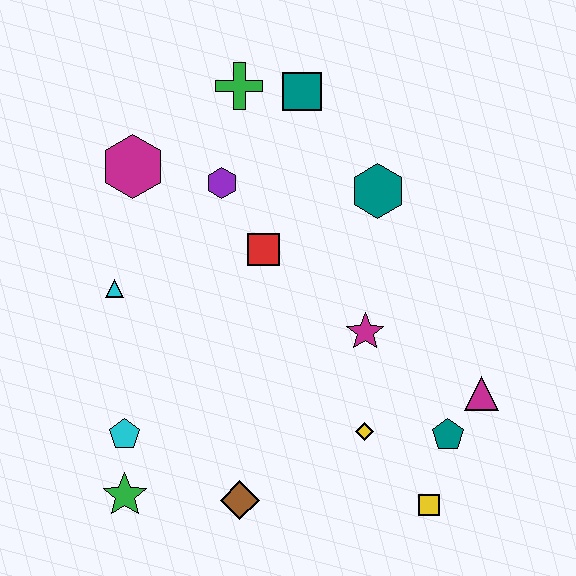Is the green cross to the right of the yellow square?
No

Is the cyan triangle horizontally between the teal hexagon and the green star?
No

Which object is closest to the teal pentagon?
The magenta triangle is closest to the teal pentagon.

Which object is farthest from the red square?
The yellow square is farthest from the red square.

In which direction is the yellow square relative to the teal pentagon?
The yellow square is below the teal pentagon.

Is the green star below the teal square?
Yes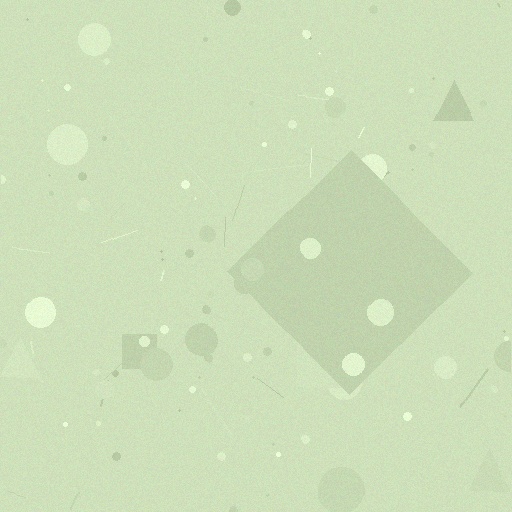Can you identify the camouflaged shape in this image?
The camouflaged shape is a diamond.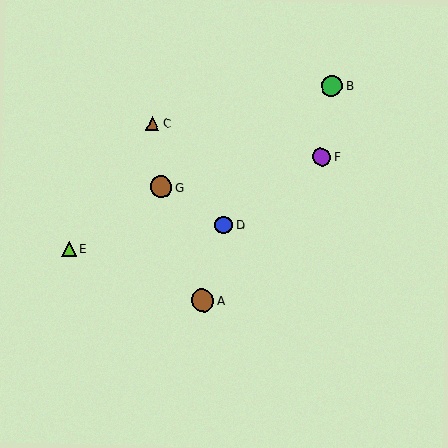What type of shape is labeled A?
Shape A is a brown circle.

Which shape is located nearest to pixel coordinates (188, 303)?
The brown circle (labeled A) at (202, 301) is nearest to that location.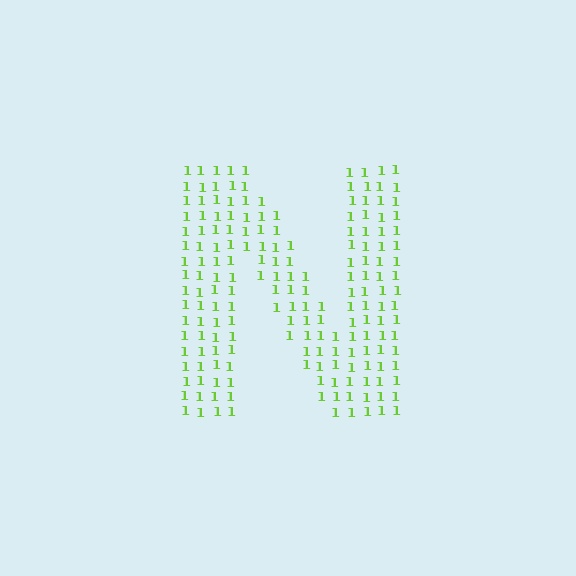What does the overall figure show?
The overall figure shows the letter N.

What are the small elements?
The small elements are digit 1's.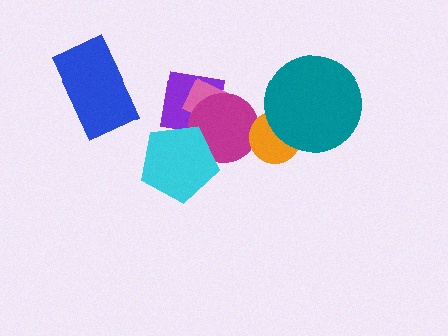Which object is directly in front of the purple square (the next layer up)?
The pink rectangle is directly in front of the purple square.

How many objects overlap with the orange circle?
2 objects overlap with the orange circle.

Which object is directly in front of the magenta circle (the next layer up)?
The orange circle is directly in front of the magenta circle.